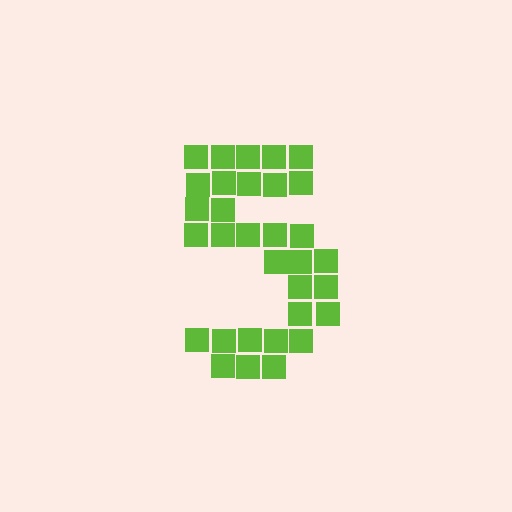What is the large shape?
The large shape is the digit 5.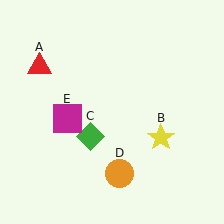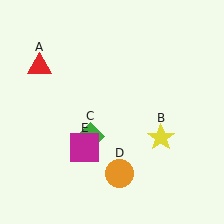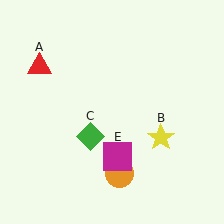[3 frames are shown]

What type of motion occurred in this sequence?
The magenta square (object E) rotated counterclockwise around the center of the scene.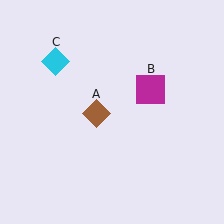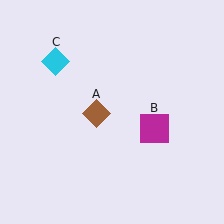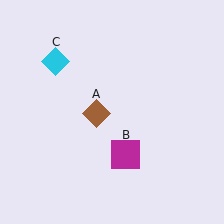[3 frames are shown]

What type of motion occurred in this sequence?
The magenta square (object B) rotated clockwise around the center of the scene.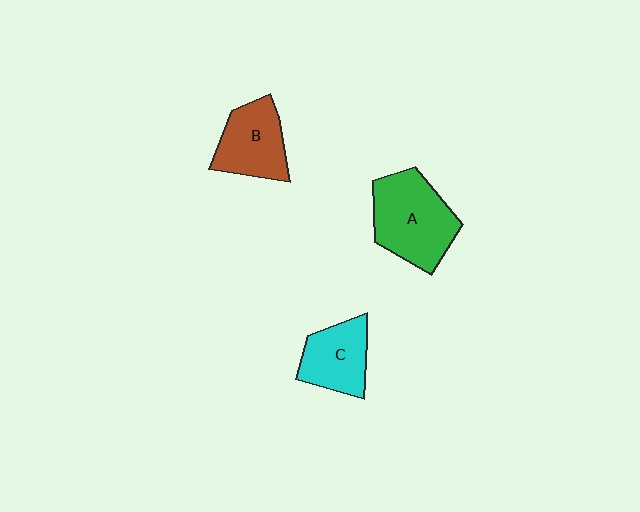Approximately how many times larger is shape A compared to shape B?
Approximately 1.4 times.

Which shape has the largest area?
Shape A (green).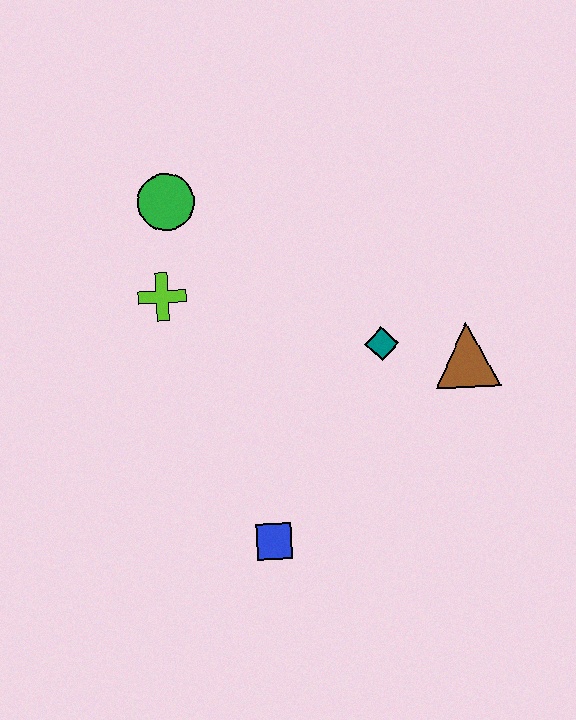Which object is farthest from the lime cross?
The brown triangle is farthest from the lime cross.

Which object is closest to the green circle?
The lime cross is closest to the green circle.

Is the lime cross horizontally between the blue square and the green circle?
No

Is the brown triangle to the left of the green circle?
No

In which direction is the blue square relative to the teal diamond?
The blue square is below the teal diamond.